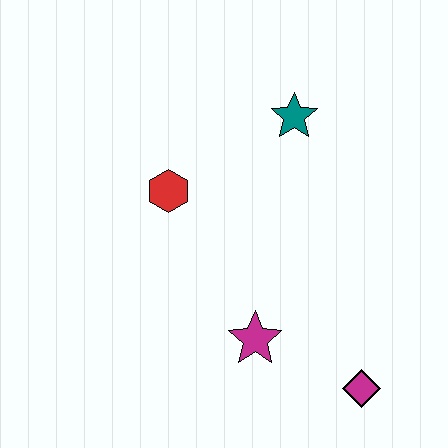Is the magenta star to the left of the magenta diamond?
Yes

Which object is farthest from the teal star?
The magenta diamond is farthest from the teal star.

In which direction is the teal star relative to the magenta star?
The teal star is above the magenta star.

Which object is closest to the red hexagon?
The teal star is closest to the red hexagon.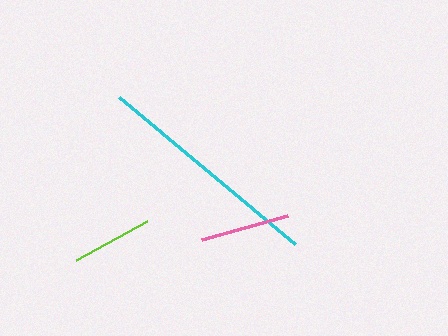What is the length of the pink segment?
The pink segment is approximately 89 pixels long.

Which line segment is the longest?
The cyan line is the longest at approximately 229 pixels.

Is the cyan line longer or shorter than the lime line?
The cyan line is longer than the lime line.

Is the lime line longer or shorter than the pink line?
The pink line is longer than the lime line.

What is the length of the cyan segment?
The cyan segment is approximately 229 pixels long.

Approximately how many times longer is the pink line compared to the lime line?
The pink line is approximately 1.1 times the length of the lime line.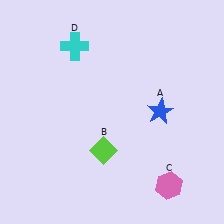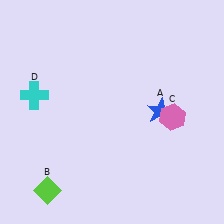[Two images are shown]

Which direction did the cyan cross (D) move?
The cyan cross (D) moved down.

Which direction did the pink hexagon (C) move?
The pink hexagon (C) moved up.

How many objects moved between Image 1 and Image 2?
3 objects moved between the two images.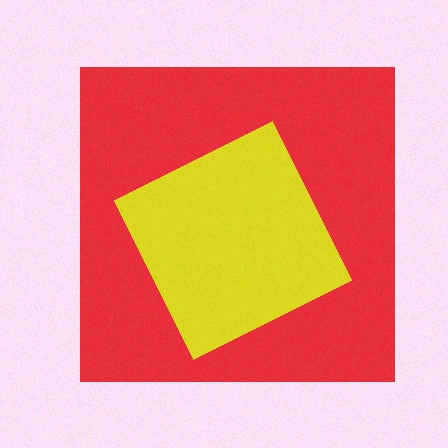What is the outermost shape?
The red square.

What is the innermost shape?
The yellow diamond.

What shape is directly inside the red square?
The yellow diamond.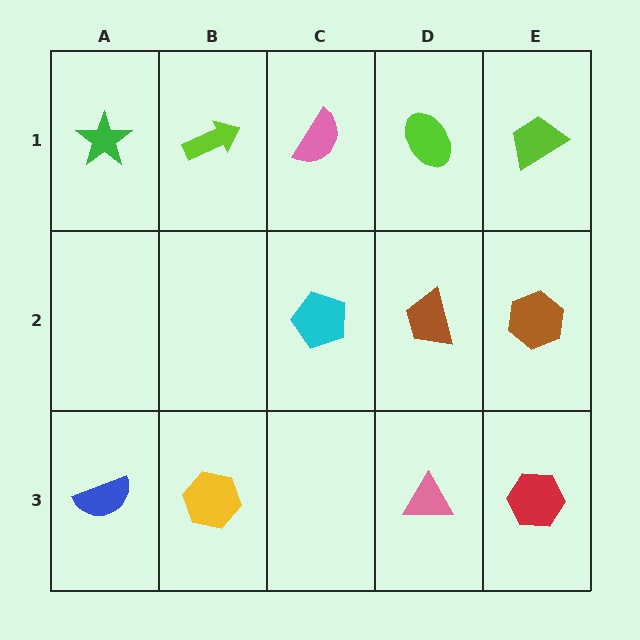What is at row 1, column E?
A lime trapezoid.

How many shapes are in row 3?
4 shapes.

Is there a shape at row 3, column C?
No, that cell is empty.